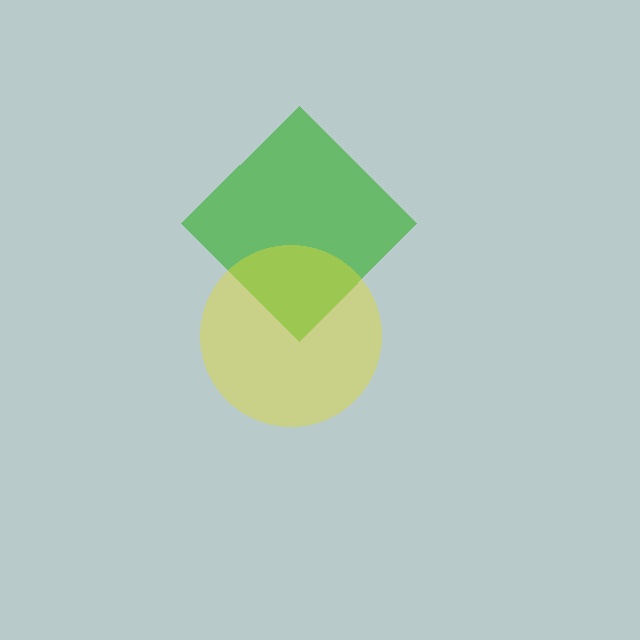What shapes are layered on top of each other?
The layered shapes are: a green diamond, a yellow circle.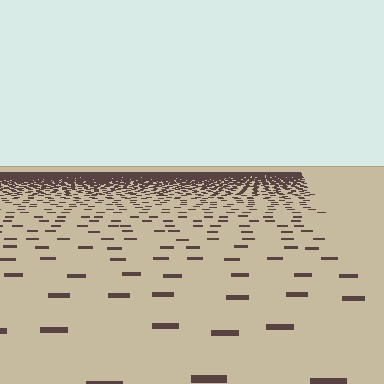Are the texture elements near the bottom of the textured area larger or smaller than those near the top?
Larger. Near the bottom, elements are closer to the viewer and appear at a bigger on-screen size.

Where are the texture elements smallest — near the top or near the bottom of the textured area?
Near the top.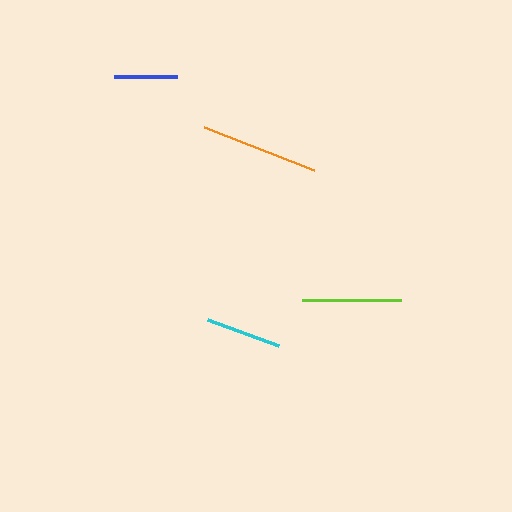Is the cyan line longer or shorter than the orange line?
The orange line is longer than the cyan line.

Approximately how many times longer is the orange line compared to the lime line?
The orange line is approximately 1.2 times the length of the lime line.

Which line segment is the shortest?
The blue line is the shortest at approximately 62 pixels.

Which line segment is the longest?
The orange line is the longest at approximately 118 pixels.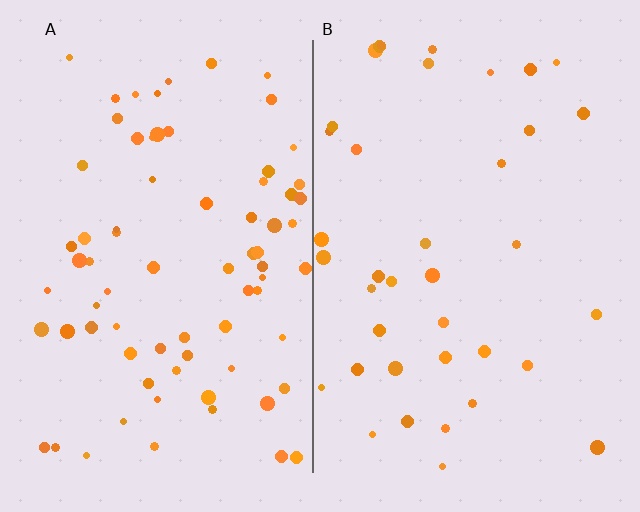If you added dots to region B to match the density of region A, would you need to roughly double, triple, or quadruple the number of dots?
Approximately double.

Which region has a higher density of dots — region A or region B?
A (the left).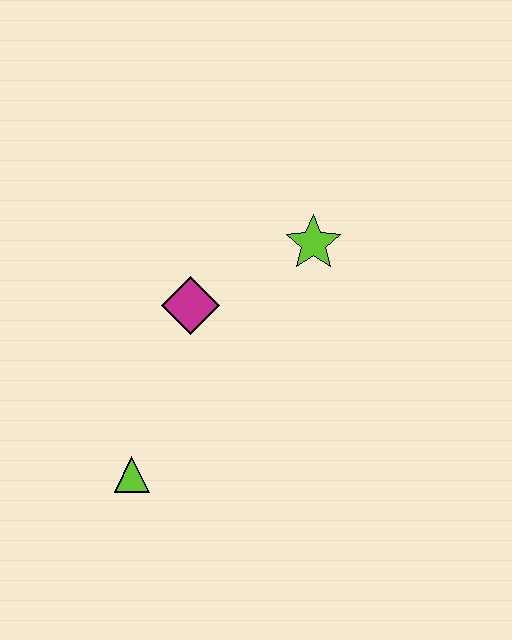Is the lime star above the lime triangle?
Yes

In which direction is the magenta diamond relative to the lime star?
The magenta diamond is to the left of the lime star.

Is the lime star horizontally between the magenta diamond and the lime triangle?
No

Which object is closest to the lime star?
The magenta diamond is closest to the lime star.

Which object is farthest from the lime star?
The lime triangle is farthest from the lime star.